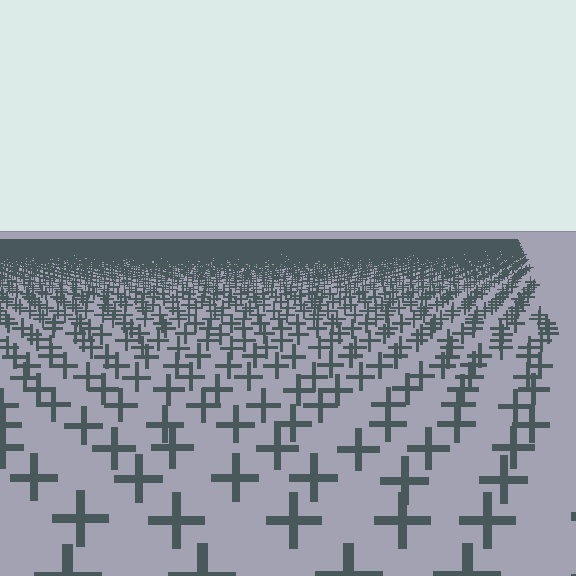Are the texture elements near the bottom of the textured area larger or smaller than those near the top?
Larger. Near the bottom, elements are closer to the viewer and appear at a bigger on-screen size.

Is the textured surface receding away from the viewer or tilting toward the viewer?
The surface is receding away from the viewer. Texture elements get smaller and denser toward the top.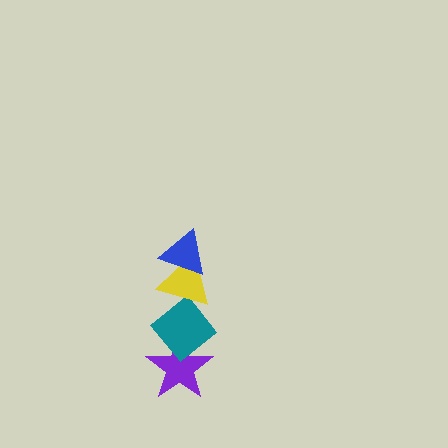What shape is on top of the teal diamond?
The yellow triangle is on top of the teal diamond.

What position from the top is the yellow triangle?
The yellow triangle is 2nd from the top.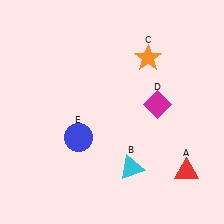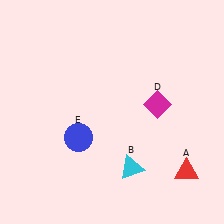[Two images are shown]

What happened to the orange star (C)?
The orange star (C) was removed in Image 2. It was in the top-right area of Image 1.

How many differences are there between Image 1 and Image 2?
There is 1 difference between the two images.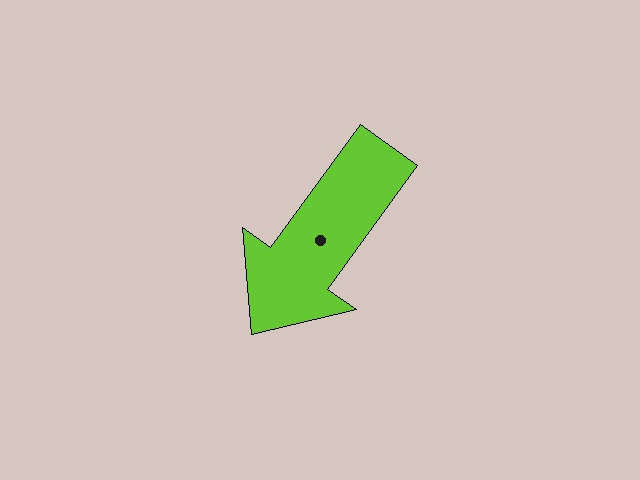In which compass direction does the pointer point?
Southwest.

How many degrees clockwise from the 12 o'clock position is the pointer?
Approximately 216 degrees.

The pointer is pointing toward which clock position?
Roughly 7 o'clock.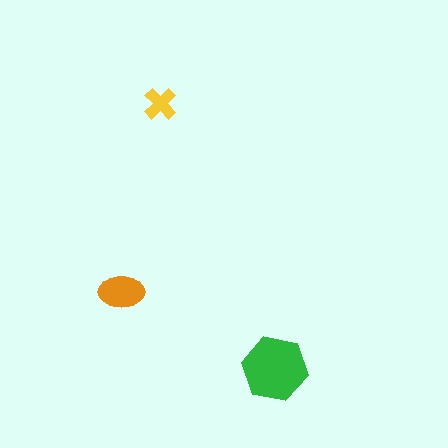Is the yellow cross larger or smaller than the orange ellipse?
Smaller.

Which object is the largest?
The green hexagon.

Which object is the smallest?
The yellow cross.